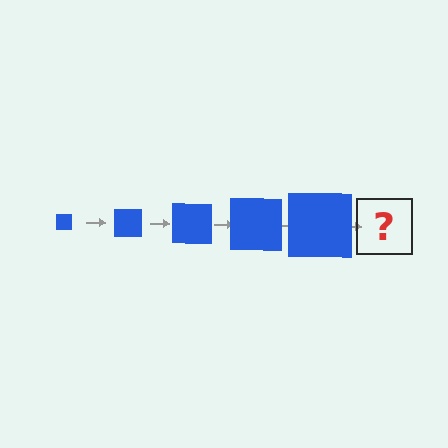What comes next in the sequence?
The next element should be a blue square, larger than the previous one.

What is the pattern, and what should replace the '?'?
The pattern is that the square gets progressively larger each step. The '?' should be a blue square, larger than the previous one.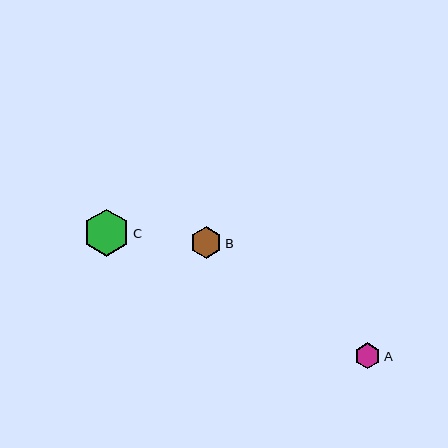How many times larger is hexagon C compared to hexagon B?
Hexagon C is approximately 1.5 times the size of hexagon B.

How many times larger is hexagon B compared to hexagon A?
Hexagon B is approximately 1.2 times the size of hexagon A.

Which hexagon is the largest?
Hexagon C is the largest with a size of approximately 47 pixels.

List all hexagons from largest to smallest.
From largest to smallest: C, B, A.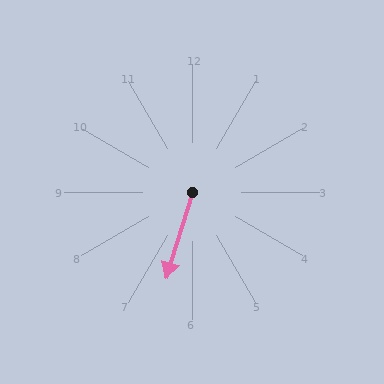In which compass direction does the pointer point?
South.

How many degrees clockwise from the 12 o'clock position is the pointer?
Approximately 197 degrees.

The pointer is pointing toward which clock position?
Roughly 7 o'clock.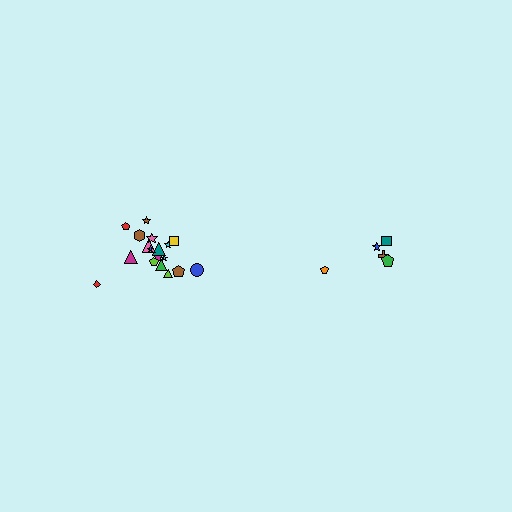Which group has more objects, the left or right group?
The left group.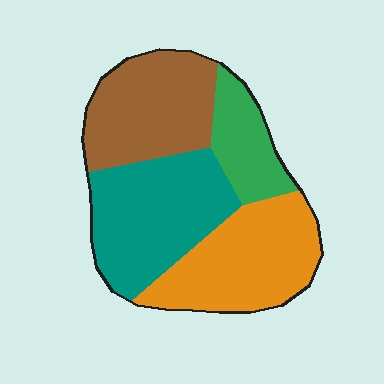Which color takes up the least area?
Green, at roughly 15%.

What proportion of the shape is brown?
Brown covers roughly 25% of the shape.